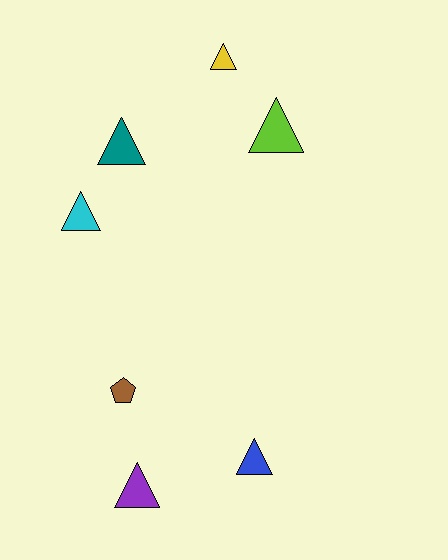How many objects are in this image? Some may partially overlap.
There are 7 objects.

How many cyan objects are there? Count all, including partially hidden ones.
There is 1 cyan object.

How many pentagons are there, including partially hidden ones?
There is 1 pentagon.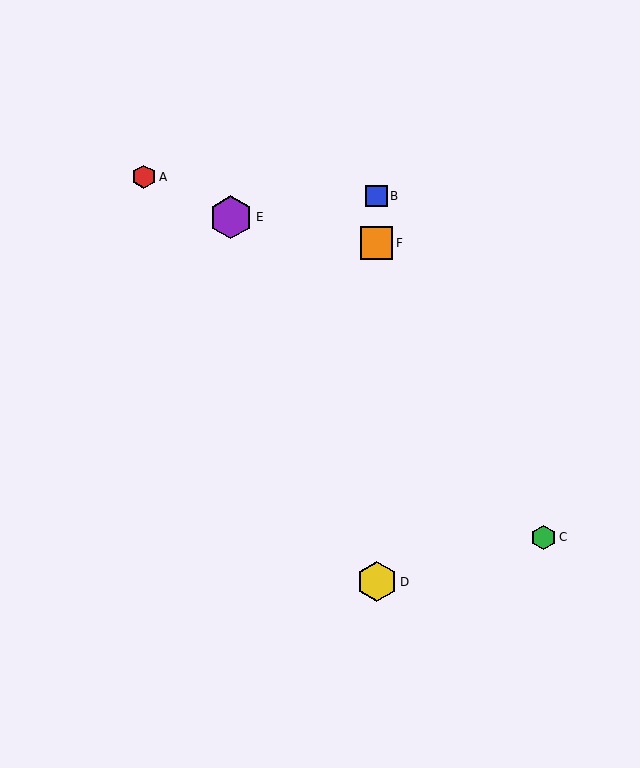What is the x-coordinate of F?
Object F is at x≈377.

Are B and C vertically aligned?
No, B is at x≈377 and C is at x≈544.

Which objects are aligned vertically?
Objects B, D, F are aligned vertically.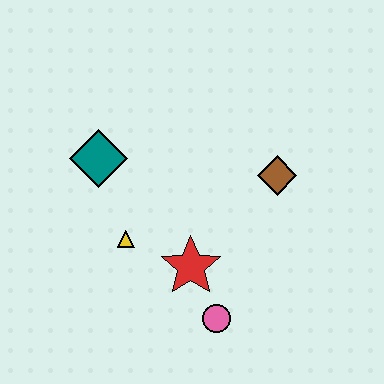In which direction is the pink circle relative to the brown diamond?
The pink circle is below the brown diamond.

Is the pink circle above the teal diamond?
No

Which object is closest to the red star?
The pink circle is closest to the red star.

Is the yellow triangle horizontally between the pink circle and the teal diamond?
Yes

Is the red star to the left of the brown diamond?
Yes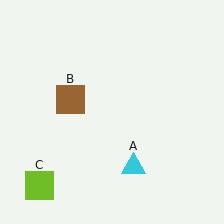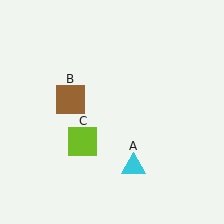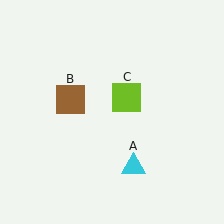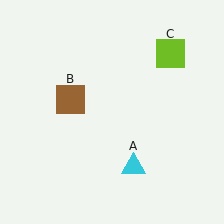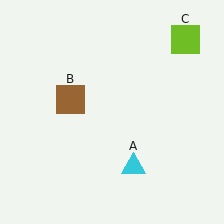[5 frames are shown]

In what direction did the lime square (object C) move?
The lime square (object C) moved up and to the right.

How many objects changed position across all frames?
1 object changed position: lime square (object C).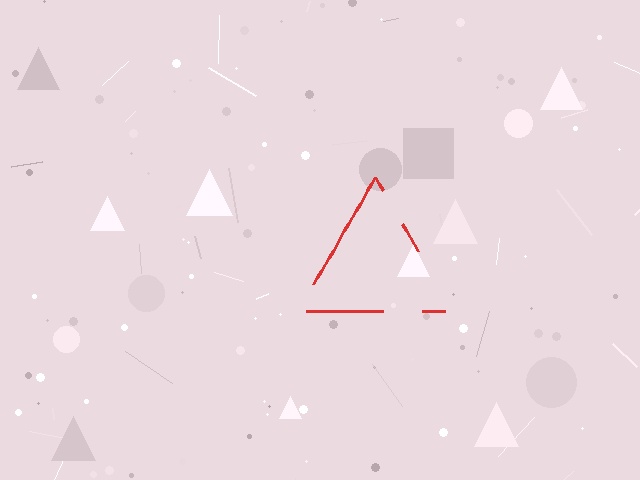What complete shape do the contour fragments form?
The contour fragments form a triangle.